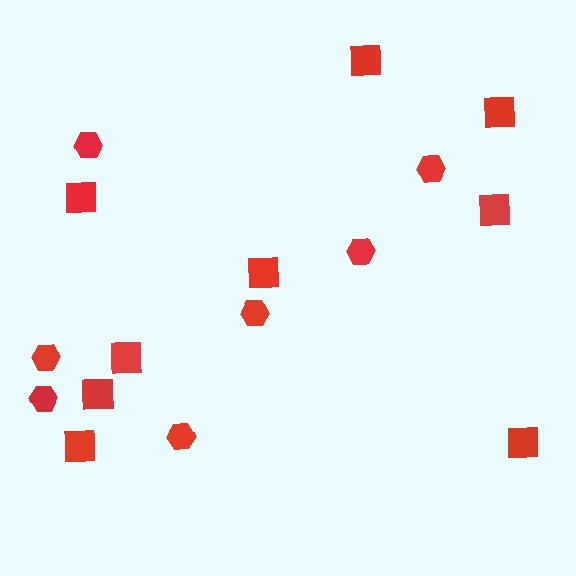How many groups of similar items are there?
There are 2 groups: one group of hexagons (7) and one group of squares (9).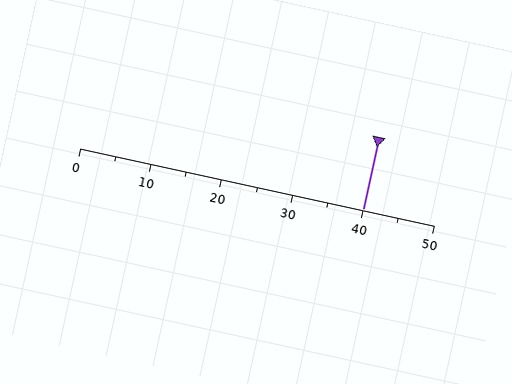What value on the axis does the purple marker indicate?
The marker indicates approximately 40.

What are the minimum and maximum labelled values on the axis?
The axis runs from 0 to 50.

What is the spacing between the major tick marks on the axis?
The major ticks are spaced 10 apart.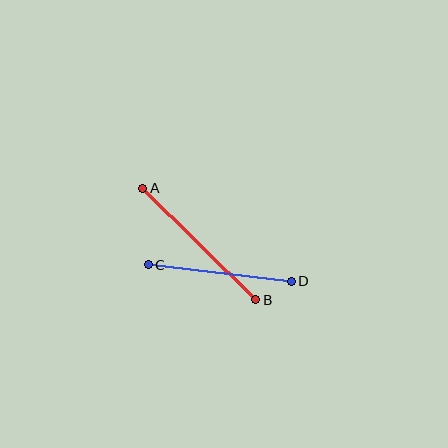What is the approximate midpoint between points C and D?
The midpoint is at approximately (220, 273) pixels.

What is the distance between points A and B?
The distance is approximately 159 pixels.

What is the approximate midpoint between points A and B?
The midpoint is at approximately (199, 244) pixels.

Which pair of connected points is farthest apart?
Points A and B are farthest apart.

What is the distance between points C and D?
The distance is approximately 144 pixels.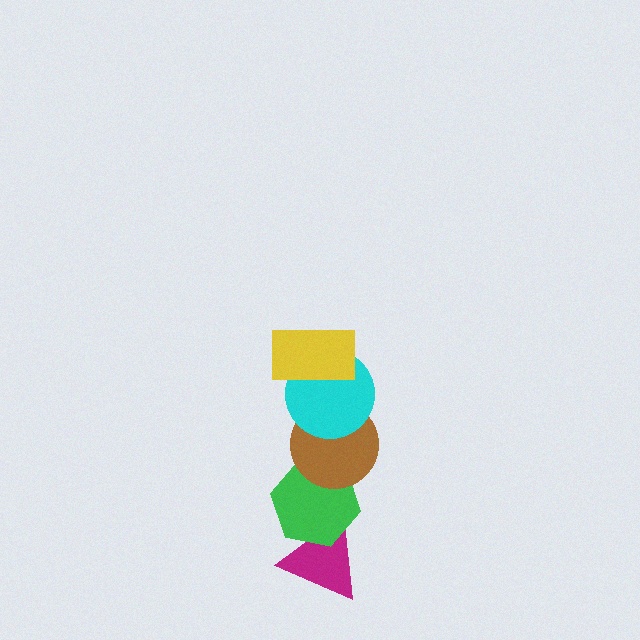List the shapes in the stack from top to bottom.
From top to bottom: the yellow rectangle, the cyan circle, the brown circle, the green hexagon, the magenta triangle.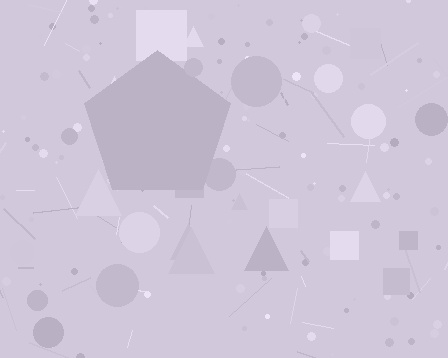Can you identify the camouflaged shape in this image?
The camouflaged shape is a pentagon.